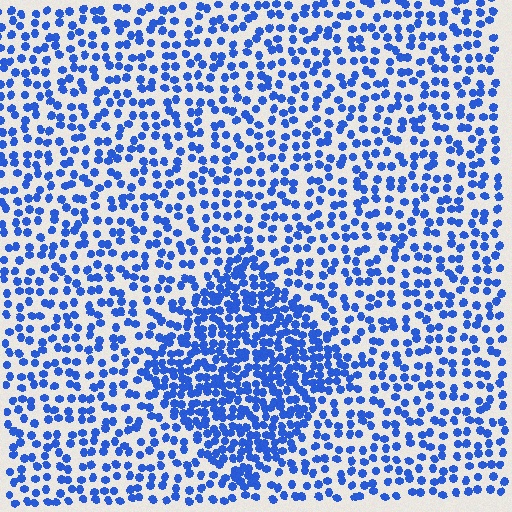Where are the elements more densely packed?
The elements are more densely packed inside the diamond boundary.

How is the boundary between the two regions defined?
The boundary is defined by a change in element density (approximately 2.0x ratio). All elements are the same color, size, and shape.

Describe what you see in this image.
The image contains small blue elements arranged at two different densities. A diamond-shaped region is visible where the elements are more densely packed than the surrounding area.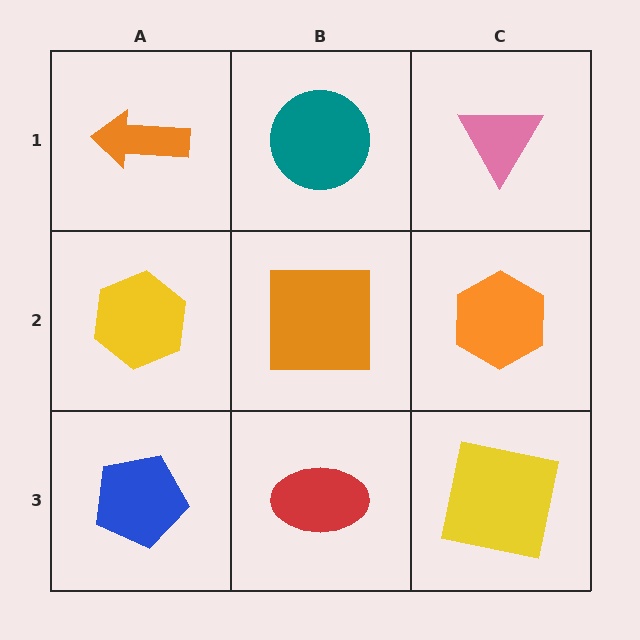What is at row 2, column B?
An orange square.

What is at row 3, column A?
A blue pentagon.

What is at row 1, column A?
An orange arrow.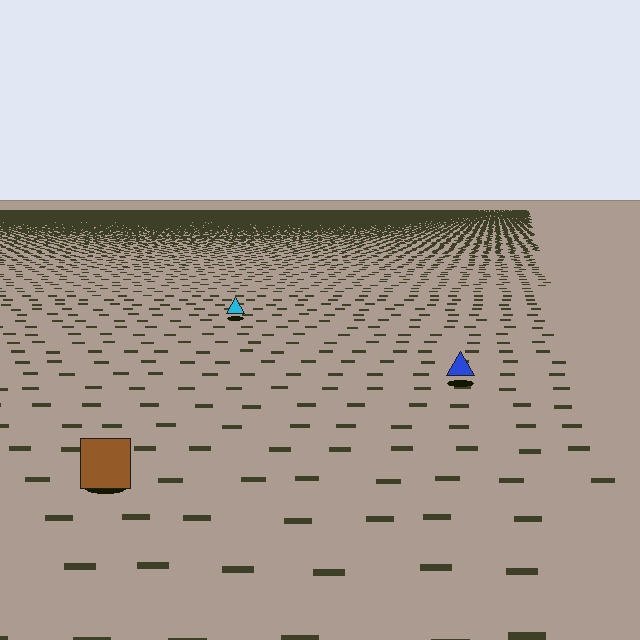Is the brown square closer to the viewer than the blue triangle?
Yes. The brown square is closer — you can tell from the texture gradient: the ground texture is coarser near it.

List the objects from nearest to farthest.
From nearest to farthest: the brown square, the blue triangle, the cyan triangle.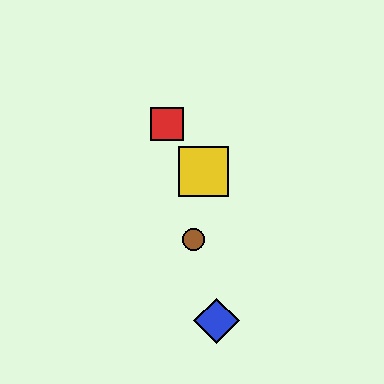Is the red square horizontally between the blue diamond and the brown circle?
No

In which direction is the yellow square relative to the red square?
The yellow square is below the red square.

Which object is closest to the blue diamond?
The brown circle is closest to the blue diamond.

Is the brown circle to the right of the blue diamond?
No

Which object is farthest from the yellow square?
The blue diamond is farthest from the yellow square.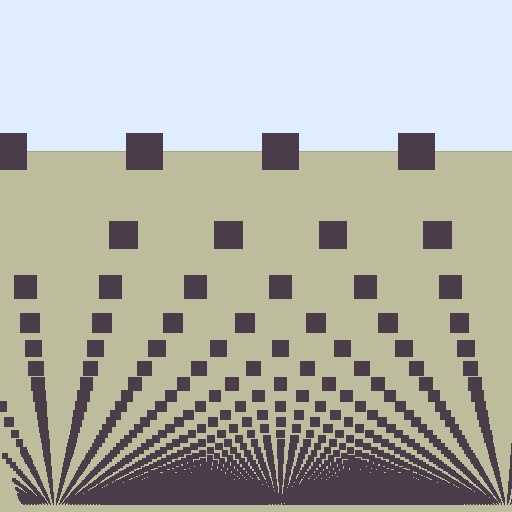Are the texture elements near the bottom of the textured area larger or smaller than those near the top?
Smaller. The gradient is inverted — elements near the bottom are smaller and denser.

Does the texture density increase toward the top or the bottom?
Density increases toward the bottom.